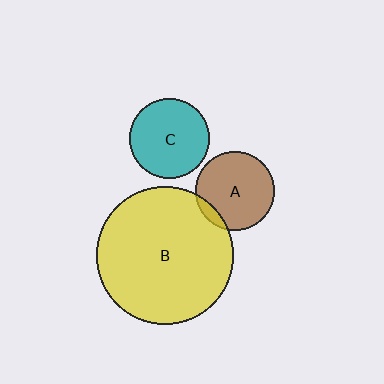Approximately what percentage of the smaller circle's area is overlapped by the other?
Approximately 10%.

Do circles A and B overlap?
Yes.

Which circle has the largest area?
Circle B (yellow).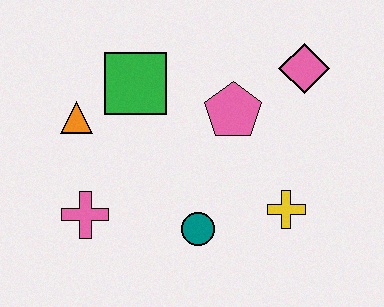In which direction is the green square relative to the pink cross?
The green square is above the pink cross.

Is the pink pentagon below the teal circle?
No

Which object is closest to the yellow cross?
The teal circle is closest to the yellow cross.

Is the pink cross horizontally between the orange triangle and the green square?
Yes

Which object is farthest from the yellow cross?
The orange triangle is farthest from the yellow cross.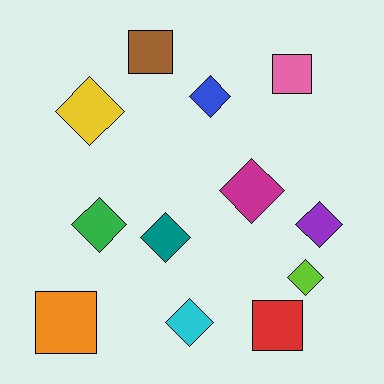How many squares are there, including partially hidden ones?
There are 4 squares.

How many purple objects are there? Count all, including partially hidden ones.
There is 1 purple object.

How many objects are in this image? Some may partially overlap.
There are 12 objects.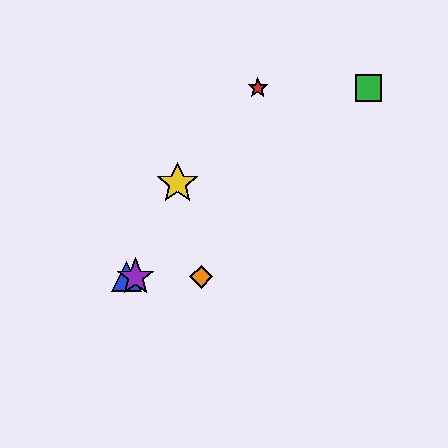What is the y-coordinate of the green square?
The green square is at y≈88.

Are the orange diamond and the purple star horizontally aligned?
Yes, both are at y≈277.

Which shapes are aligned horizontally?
The blue triangle, the purple star, the orange diamond are aligned horizontally.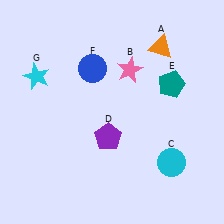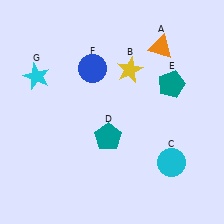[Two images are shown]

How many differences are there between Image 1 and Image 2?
There are 2 differences between the two images.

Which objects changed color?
B changed from pink to yellow. D changed from purple to teal.